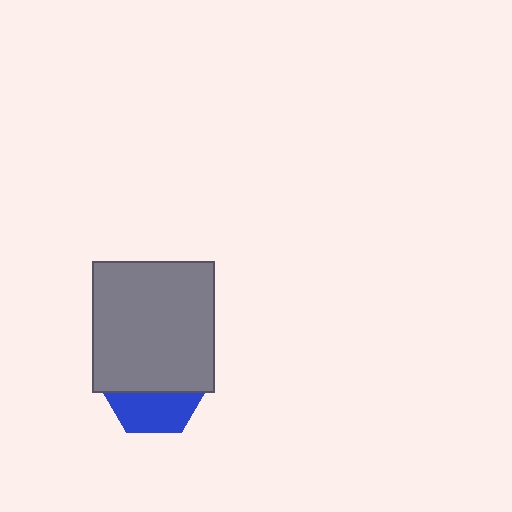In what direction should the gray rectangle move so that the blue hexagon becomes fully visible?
The gray rectangle should move up. That is the shortest direction to clear the overlap and leave the blue hexagon fully visible.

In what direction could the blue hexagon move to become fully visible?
The blue hexagon could move down. That would shift it out from behind the gray rectangle entirely.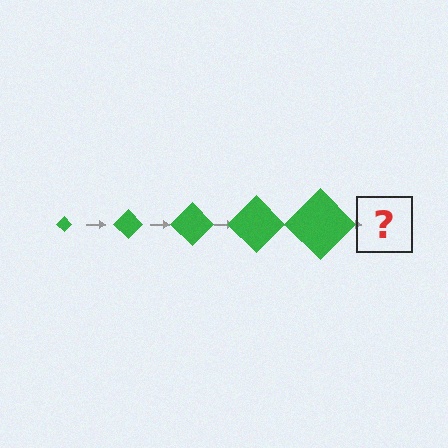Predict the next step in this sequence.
The next step is a green diamond, larger than the previous one.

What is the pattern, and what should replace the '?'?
The pattern is that the diamond gets progressively larger each step. The '?' should be a green diamond, larger than the previous one.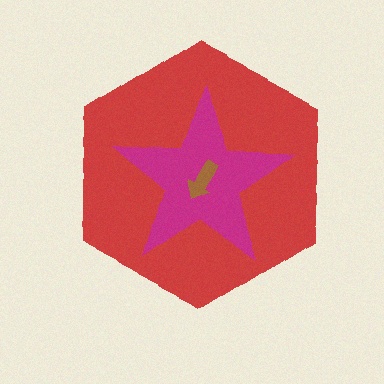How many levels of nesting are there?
3.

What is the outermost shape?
The red hexagon.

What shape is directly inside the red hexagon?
The magenta star.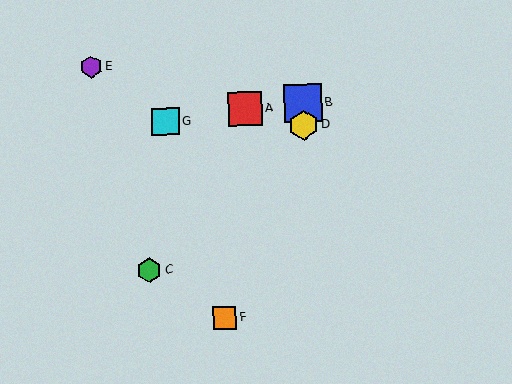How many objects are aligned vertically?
2 objects (B, D) are aligned vertically.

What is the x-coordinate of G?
Object G is at x≈166.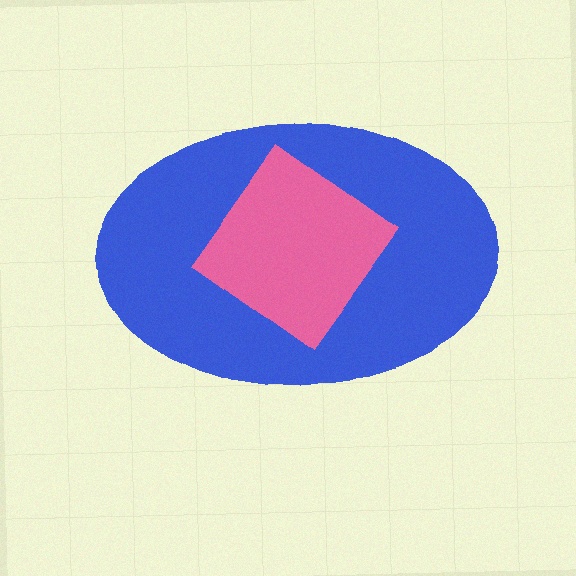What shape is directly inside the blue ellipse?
The pink diamond.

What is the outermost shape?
The blue ellipse.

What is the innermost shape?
The pink diamond.